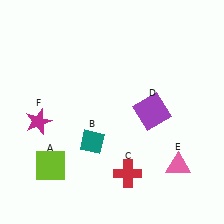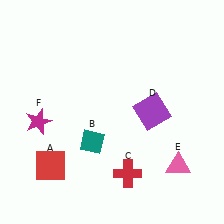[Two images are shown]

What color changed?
The square (A) changed from lime in Image 1 to red in Image 2.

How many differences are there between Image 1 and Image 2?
There is 1 difference between the two images.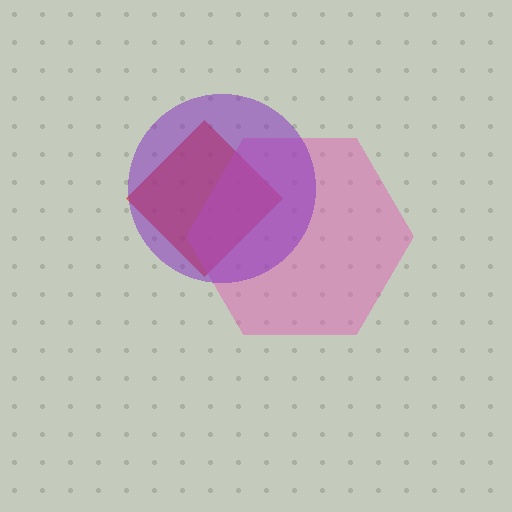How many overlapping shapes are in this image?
There are 3 overlapping shapes in the image.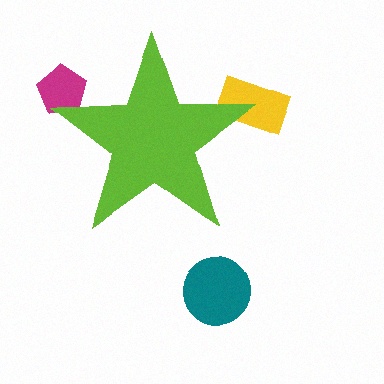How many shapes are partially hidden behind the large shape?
2 shapes are partially hidden.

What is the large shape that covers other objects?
A lime star.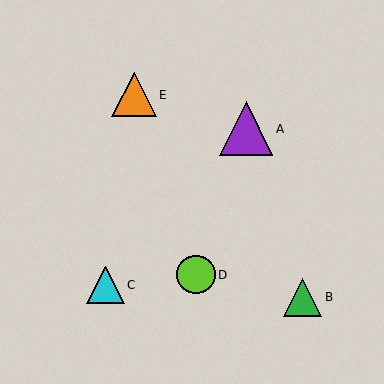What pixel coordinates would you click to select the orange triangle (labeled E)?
Click at (134, 95) to select the orange triangle E.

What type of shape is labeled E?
Shape E is an orange triangle.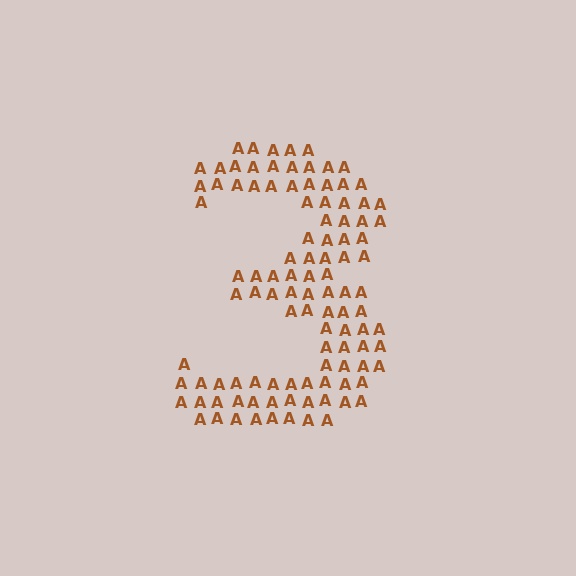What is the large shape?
The large shape is the digit 3.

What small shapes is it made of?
It is made of small letter A's.